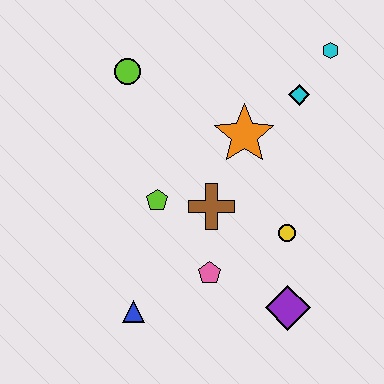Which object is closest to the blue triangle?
The pink pentagon is closest to the blue triangle.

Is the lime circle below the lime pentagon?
No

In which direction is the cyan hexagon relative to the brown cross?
The cyan hexagon is above the brown cross.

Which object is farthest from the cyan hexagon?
The blue triangle is farthest from the cyan hexagon.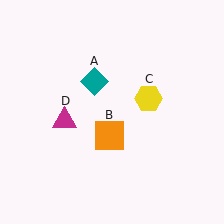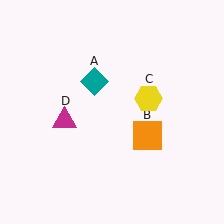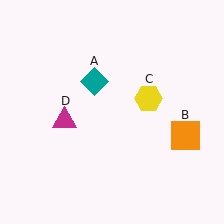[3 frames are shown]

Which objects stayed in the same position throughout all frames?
Teal diamond (object A) and yellow hexagon (object C) and magenta triangle (object D) remained stationary.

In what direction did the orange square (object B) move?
The orange square (object B) moved right.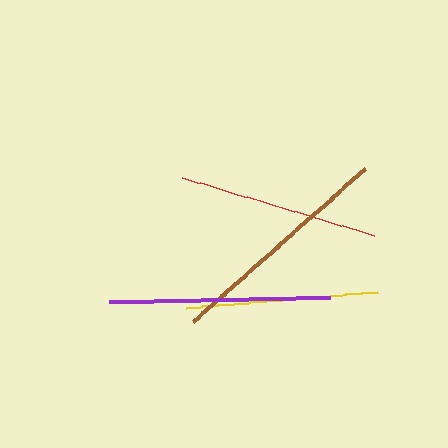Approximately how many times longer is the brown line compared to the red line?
The brown line is approximately 1.1 times the length of the red line.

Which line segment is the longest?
The brown line is the longest at approximately 230 pixels.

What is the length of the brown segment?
The brown segment is approximately 230 pixels long.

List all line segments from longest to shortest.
From longest to shortest: brown, purple, red, yellow.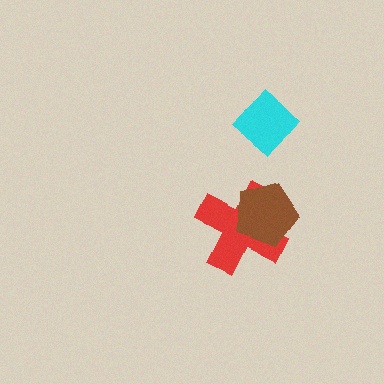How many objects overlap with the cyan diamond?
0 objects overlap with the cyan diamond.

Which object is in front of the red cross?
The brown pentagon is in front of the red cross.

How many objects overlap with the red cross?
1 object overlaps with the red cross.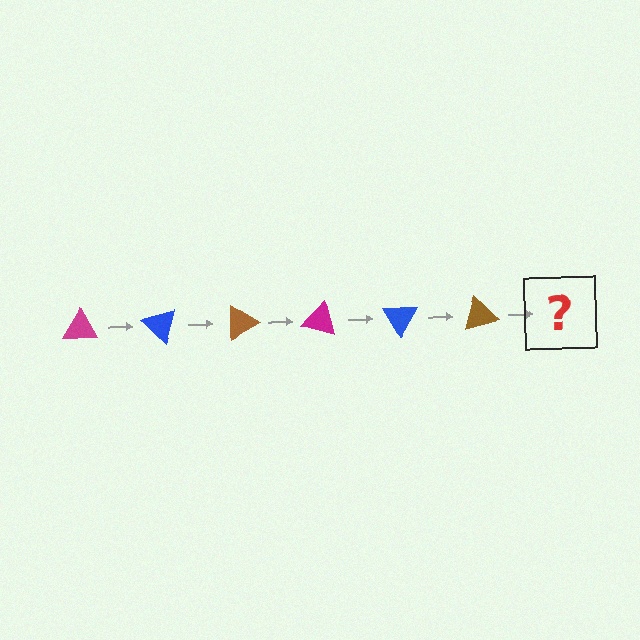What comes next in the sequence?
The next element should be a magenta triangle, rotated 270 degrees from the start.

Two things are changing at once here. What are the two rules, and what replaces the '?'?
The two rules are that it rotates 45 degrees each step and the color cycles through magenta, blue, and brown. The '?' should be a magenta triangle, rotated 270 degrees from the start.